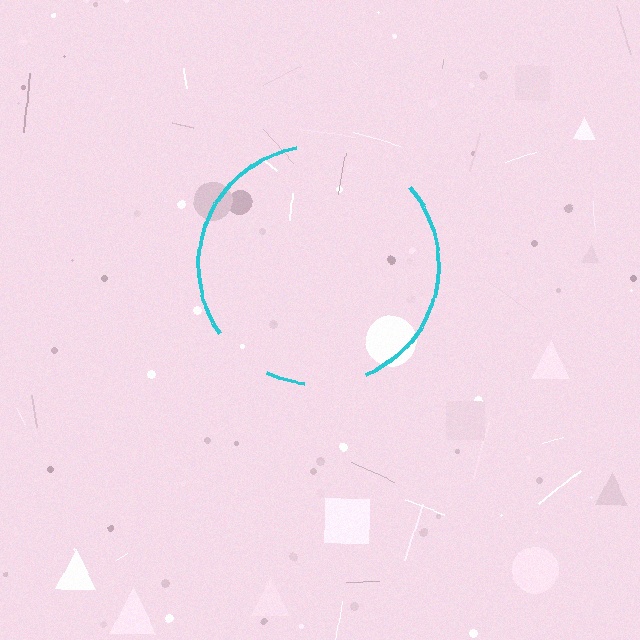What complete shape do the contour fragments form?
The contour fragments form a circle.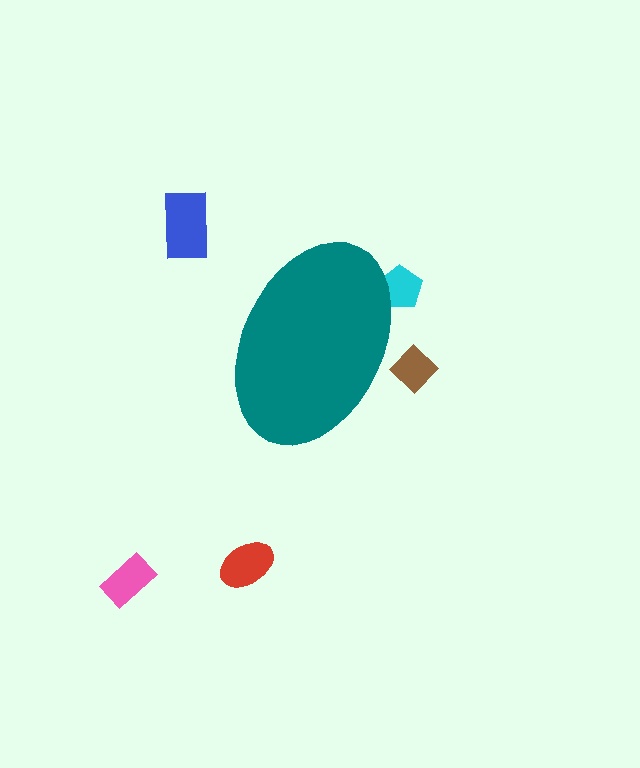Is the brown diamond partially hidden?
Yes, the brown diamond is partially hidden behind the teal ellipse.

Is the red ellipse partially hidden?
No, the red ellipse is fully visible.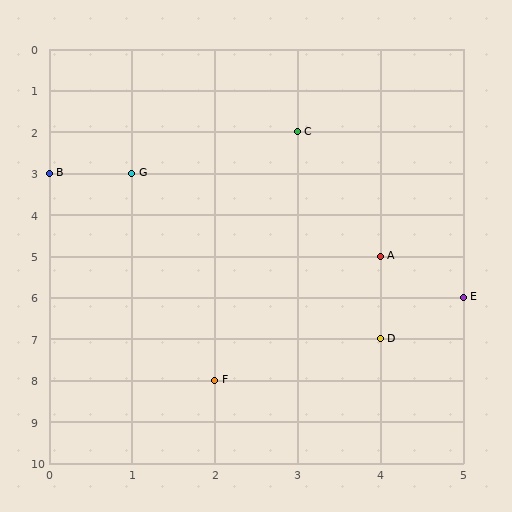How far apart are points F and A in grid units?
Points F and A are 2 columns and 3 rows apart (about 3.6 grid units diagonally).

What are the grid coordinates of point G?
Point G is at grid coordinates (1, 3).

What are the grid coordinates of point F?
Point F is at grid coordinates (2, 8).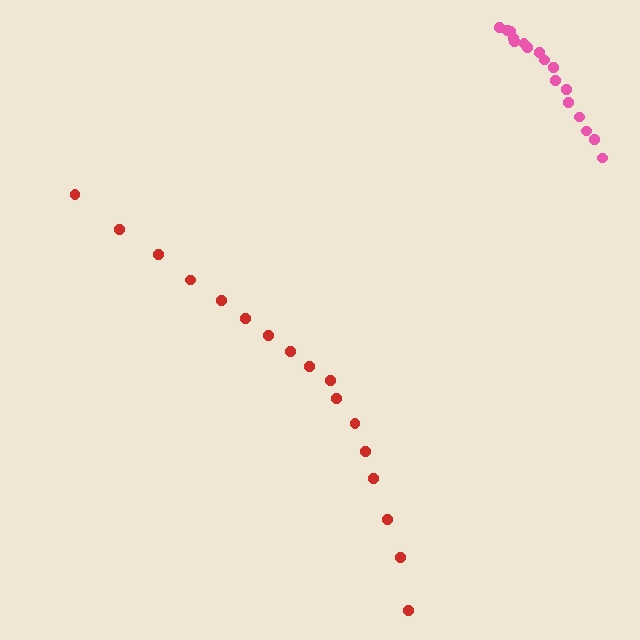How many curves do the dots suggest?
There are 2 distinct paths.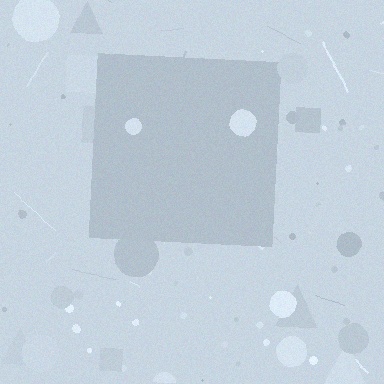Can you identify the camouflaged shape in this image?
The camouflaged shape is a square.